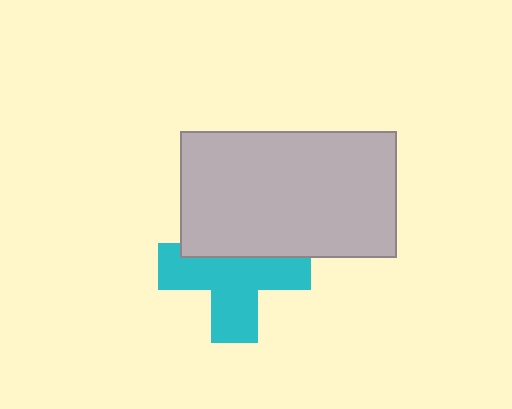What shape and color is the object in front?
The object in front is a light gray rectangle.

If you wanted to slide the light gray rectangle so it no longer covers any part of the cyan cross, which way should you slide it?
Slide it up — that is the most direct way to separate the two shapes.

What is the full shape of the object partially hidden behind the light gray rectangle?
The partially hidden object is a cyan cross.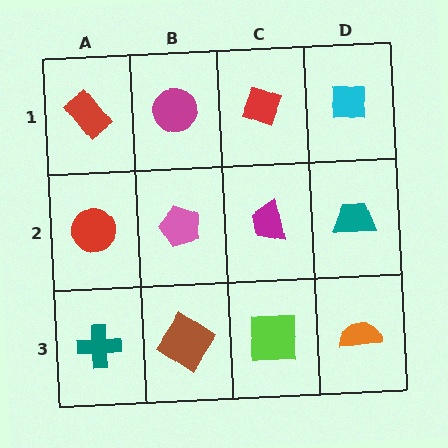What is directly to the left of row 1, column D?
A red diamond.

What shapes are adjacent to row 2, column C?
A red diamond (row 1, column C), a lime square (row 3, column C), a pink pentagon (row 2, column B), a teal trapezoid (row 2, column D).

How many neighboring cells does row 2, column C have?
4.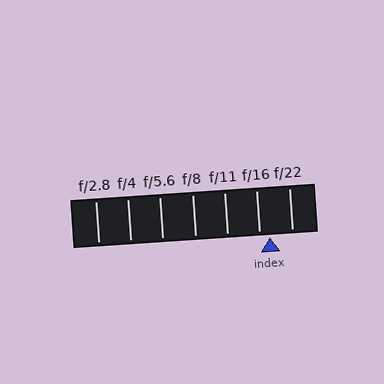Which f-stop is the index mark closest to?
The index mark is closest to f/16.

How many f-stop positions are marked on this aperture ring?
There are 7 f-stop positions marked.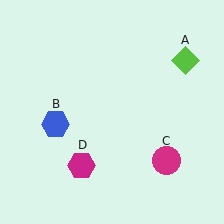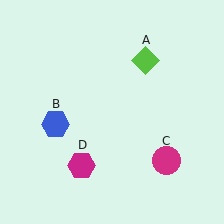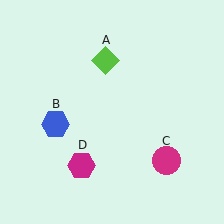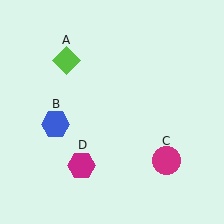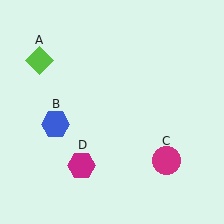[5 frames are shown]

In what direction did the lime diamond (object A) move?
The lime diamond (object A) moved left.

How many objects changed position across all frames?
1 object changed position: lime diamond (object A).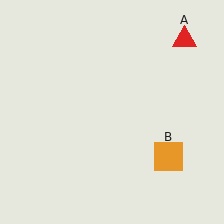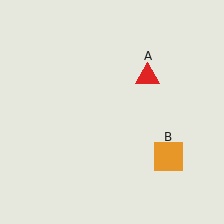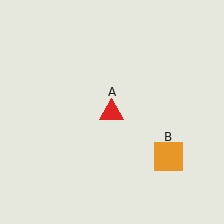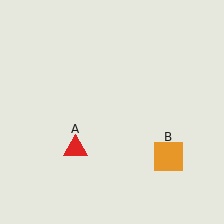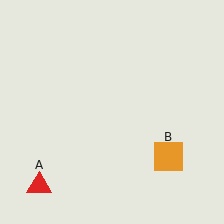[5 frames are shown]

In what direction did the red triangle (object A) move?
The red triangle (object A) moved down and to the left.